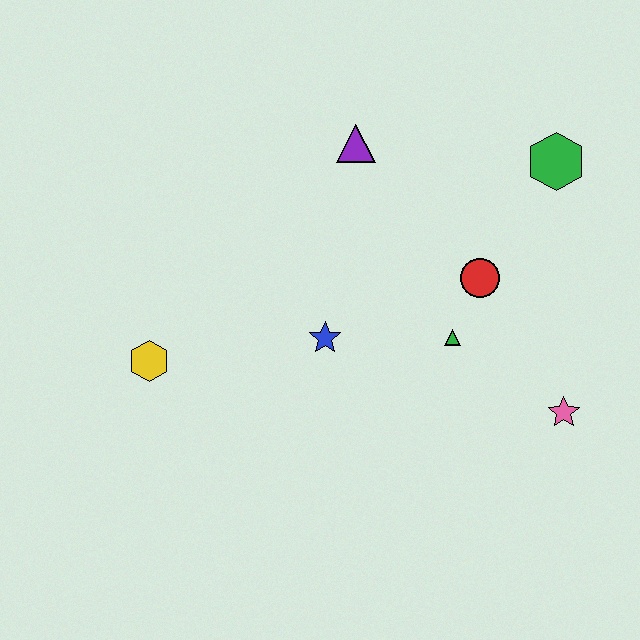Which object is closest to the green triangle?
The red circle is closest to the green triangle.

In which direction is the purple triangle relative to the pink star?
The purple triangle is above the pink star.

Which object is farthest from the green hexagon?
The yellow hexagon is farthest from the green hexagon.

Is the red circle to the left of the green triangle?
No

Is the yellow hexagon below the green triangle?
Yes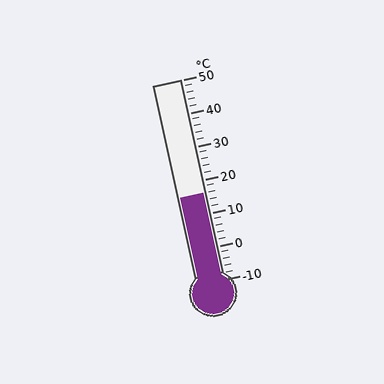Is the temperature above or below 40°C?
The temperature is below 40°C.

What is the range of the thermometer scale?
The thermometer scale ranges from -10°C to 50°C.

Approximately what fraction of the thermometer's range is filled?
The thermometer is filled to approximately 45% of its range.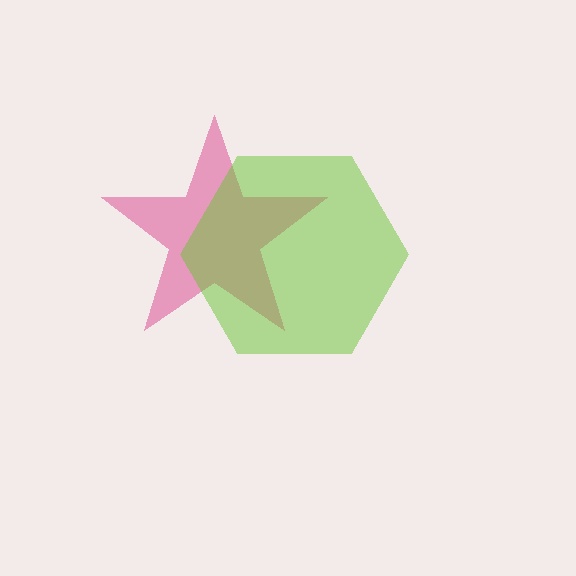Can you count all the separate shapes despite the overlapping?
Yes, there are 2 separate shapes.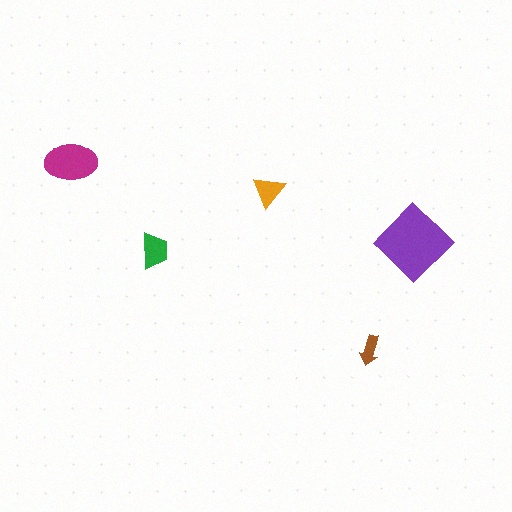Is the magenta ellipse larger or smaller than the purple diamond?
Smaller.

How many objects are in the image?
There are 5 objects in the image.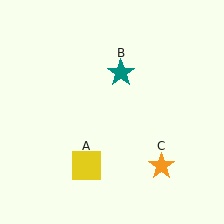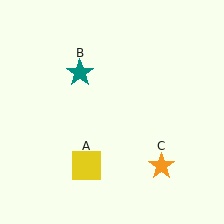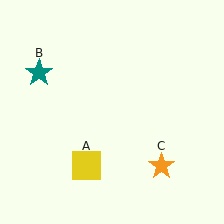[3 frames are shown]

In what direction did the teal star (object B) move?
The teal star (object B) moved left.